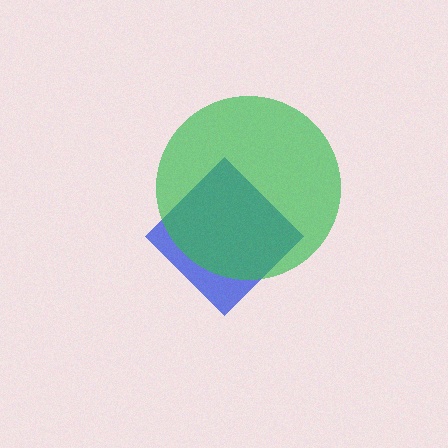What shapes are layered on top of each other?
The layered shapes are: a blue diamond, a green circle.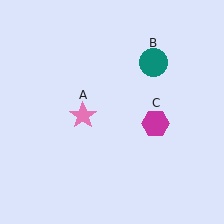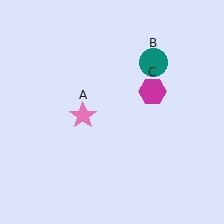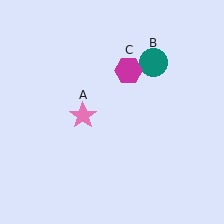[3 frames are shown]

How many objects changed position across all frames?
1 object changed position: magenta hexagon (object C).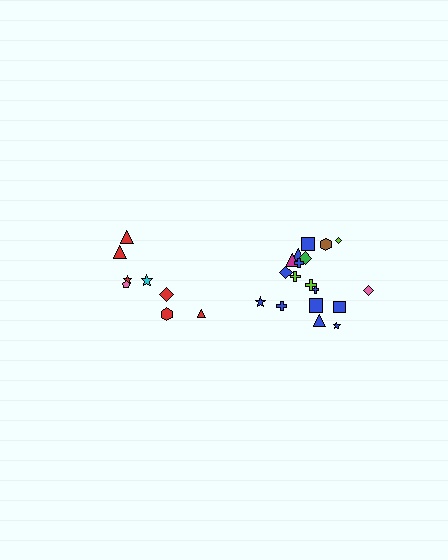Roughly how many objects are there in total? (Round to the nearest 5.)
Roughly 25 objects in total.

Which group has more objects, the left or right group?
The right group.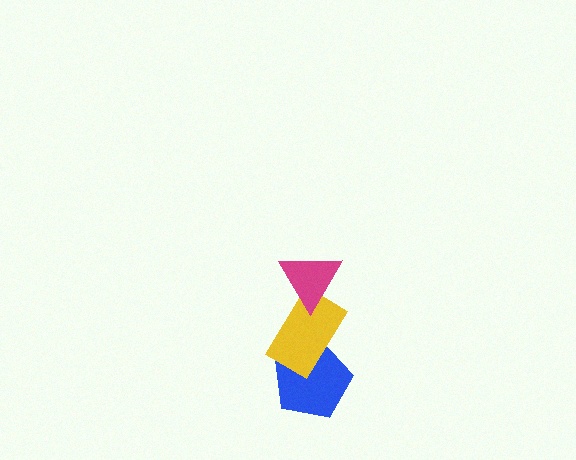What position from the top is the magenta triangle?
The magenta triangle is 1st from the top.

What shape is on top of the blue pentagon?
The yellow rectangle is on top of the blue pentagon.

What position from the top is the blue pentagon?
The blue pentagon is 3rd from the top.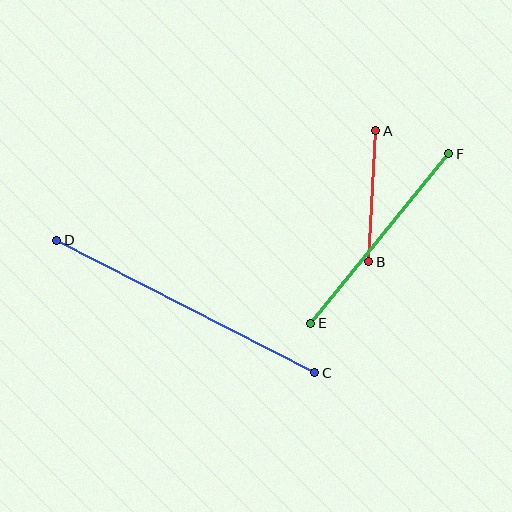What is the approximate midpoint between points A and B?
The midpoint is at approximately (372, 196) pixels.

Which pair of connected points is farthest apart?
Points C and D are farthest apart.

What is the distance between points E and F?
The distance is approximately 219 pixels.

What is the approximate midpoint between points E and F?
The midpoint is at approximately (380, 239) pixels.